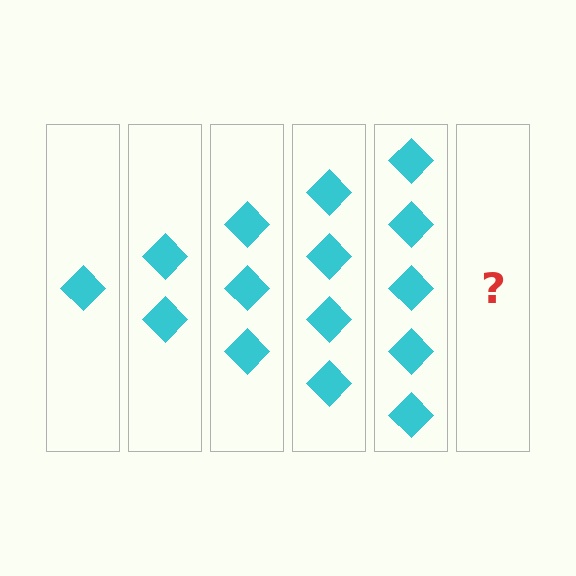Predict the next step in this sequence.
The next step is 6 diamonds.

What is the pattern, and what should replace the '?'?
The pattern is that each step adds one more diamond. The '?' should be 6 diamonds.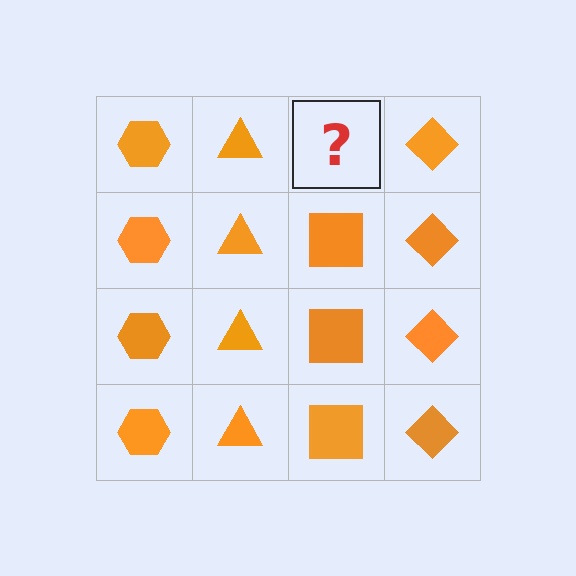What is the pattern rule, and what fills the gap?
The rule is that each column has a consistent shape. The gap should be filled with an orange square.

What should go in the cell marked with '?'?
The missing cell should contain an orange square.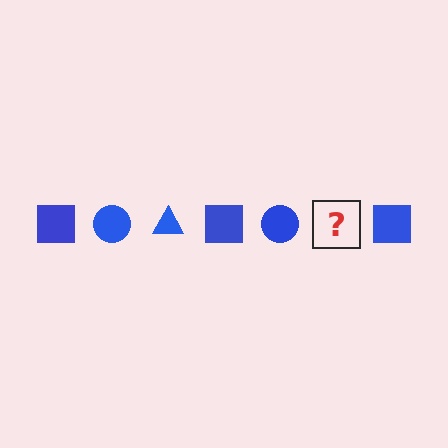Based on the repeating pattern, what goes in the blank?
The blank should be a blue triangle.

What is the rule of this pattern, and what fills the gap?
The rule is that the pattern cycles through square, circle, triangle shapes in blue. The gap should be filled with a blue triangle.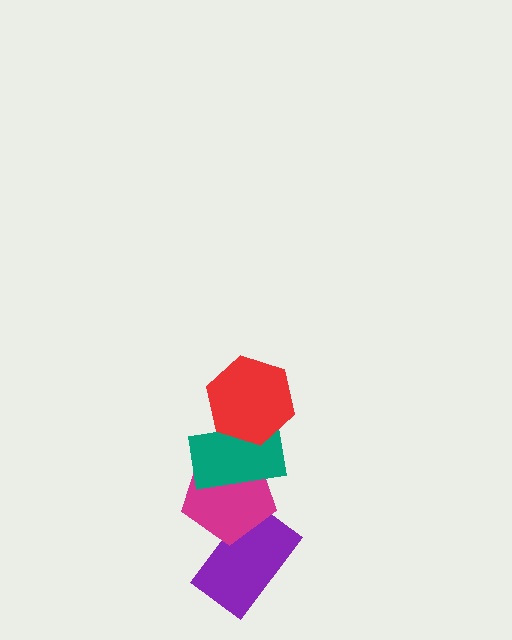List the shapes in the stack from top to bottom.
From top to bottom: the red hexagon, the teal rectangle, the magenta pentagon, the purple rectangle.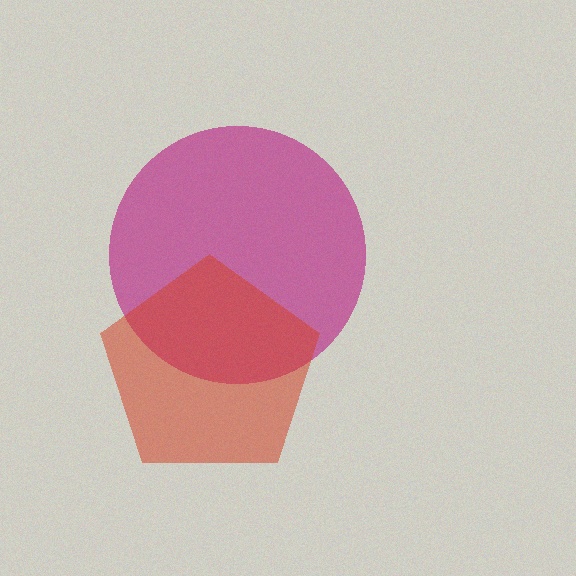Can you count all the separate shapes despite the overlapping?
Yes, there are 2 separate shapes.